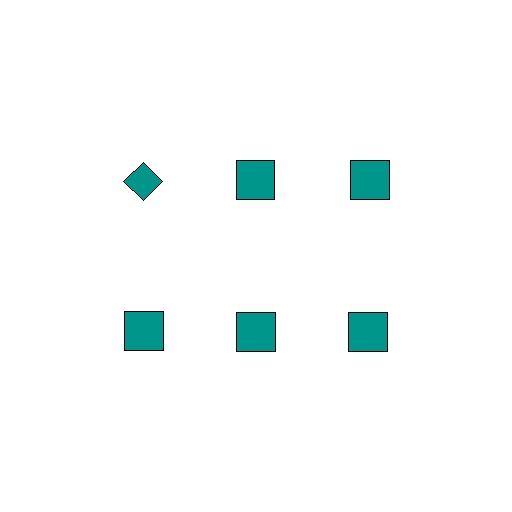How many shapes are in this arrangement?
There are 6 shapes arranged in a grid pattern.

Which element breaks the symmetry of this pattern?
The teal diamond in the top row, leftmost column breaks the symmetry. All other shapes are teal squares.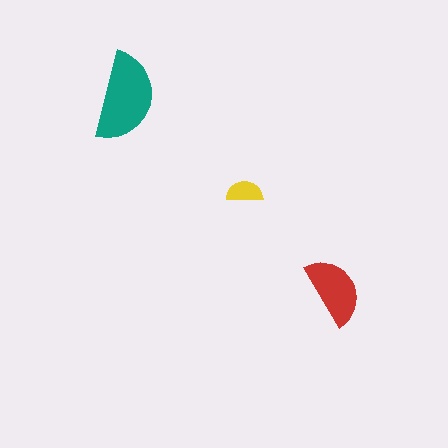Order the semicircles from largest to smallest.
the teal one, the red one, the yellow one.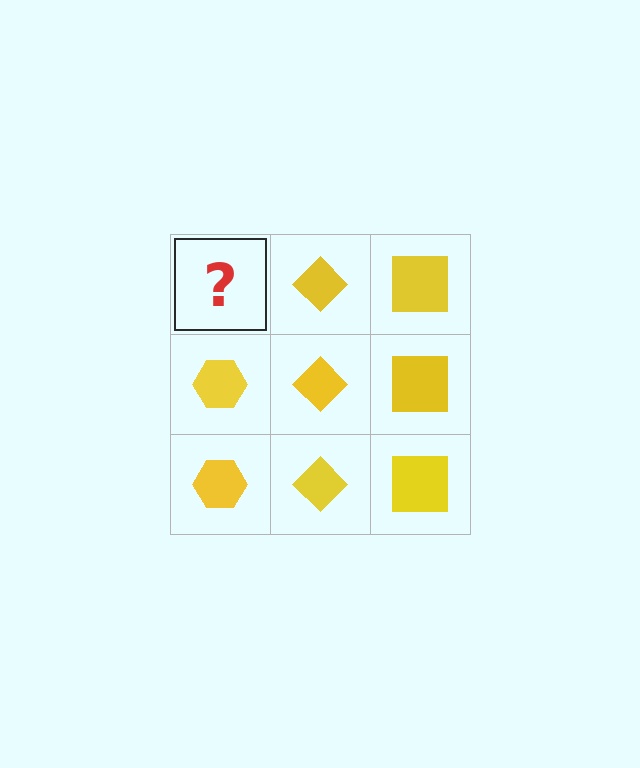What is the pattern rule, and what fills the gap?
The rule is that each column has a consistent shape. The gap should be filled with a yellow hexagon.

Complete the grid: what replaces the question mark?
The question mark should be replaced with a yellow hexagon.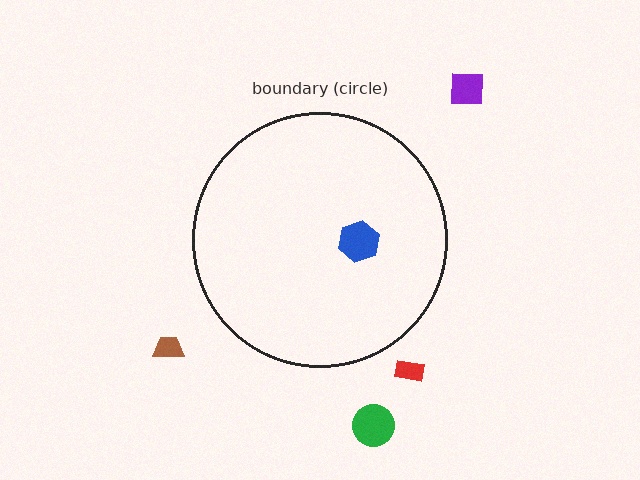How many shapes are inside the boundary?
1 inside, 4 outside.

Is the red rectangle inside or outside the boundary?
Outside.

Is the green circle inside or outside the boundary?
Outside.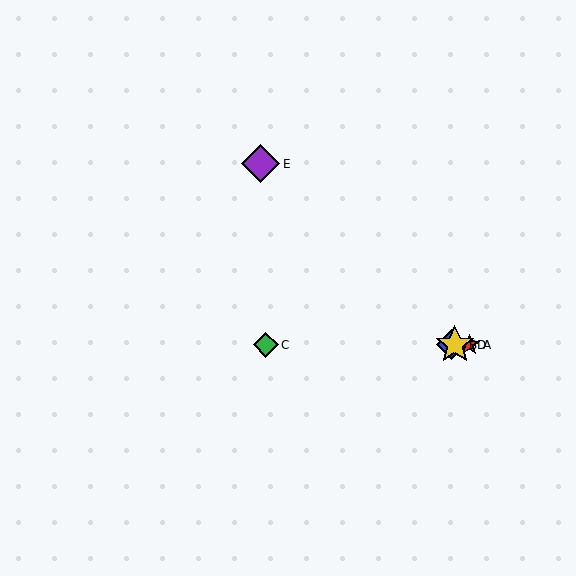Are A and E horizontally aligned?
No, A is at y≈345 and E is at y≈164.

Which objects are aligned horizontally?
Objects A, B, C, D are aligned horizontally.